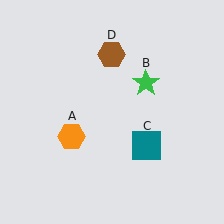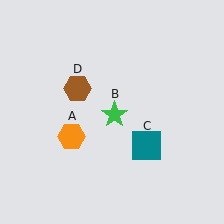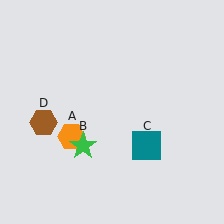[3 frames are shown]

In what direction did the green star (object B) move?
The green star (object B) moved down and to the left.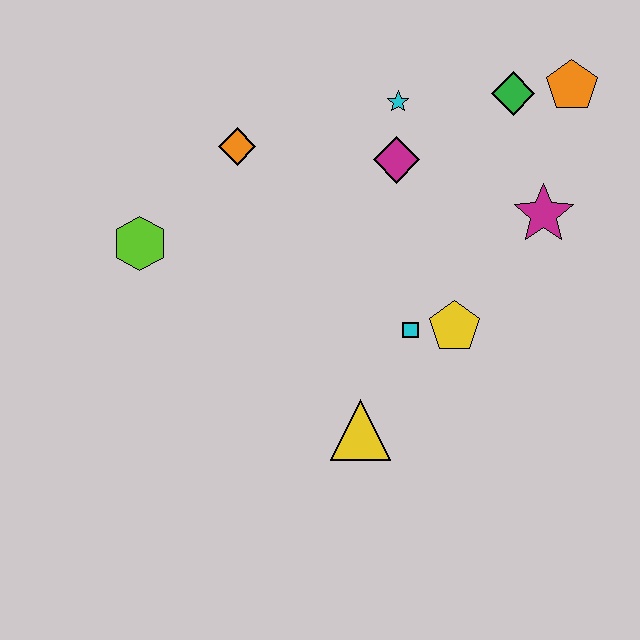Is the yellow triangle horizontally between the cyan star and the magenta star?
No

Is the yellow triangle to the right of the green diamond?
No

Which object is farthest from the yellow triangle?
The orange pentagon is farthest from the yellow triangle.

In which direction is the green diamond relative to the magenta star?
The green diamond is above the magenta star.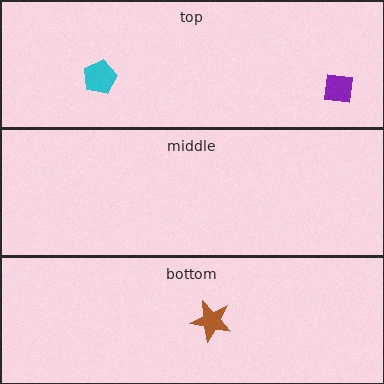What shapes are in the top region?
The cyan pentagon, the purple square.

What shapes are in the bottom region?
The brown star.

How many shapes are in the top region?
2.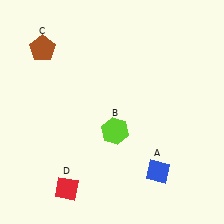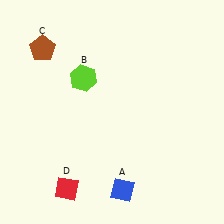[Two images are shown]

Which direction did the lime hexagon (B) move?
The lime hexagon (B) moved up.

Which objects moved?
The objects that moved are: the blue diamond (A), the lime hexagon (B).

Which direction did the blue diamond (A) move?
The blue diamond (A) moved left.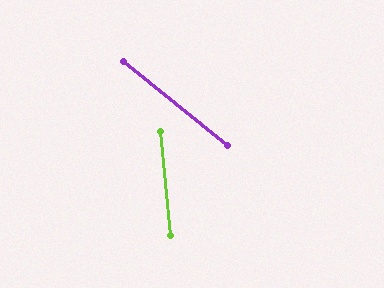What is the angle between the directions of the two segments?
Approximately 45 degrees.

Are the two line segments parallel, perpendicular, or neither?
Neither parallel nor perpendicular — they differ by about 45°.